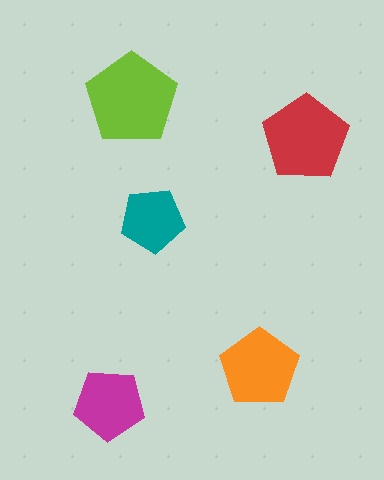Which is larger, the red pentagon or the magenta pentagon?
The red one.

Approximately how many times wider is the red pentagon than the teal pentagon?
About 1.5 times wider.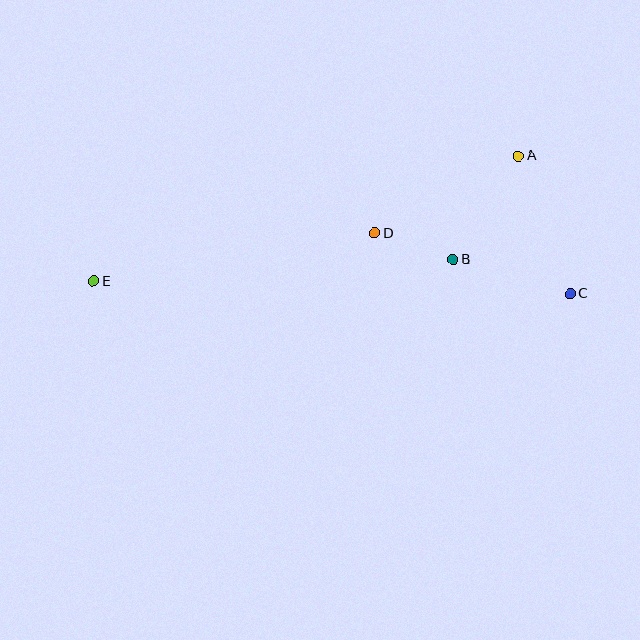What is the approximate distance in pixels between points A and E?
The distance between A and E is approximately 443 pixels.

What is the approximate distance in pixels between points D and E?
The distance between D and E is approximately 285 pixels.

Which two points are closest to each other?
Points B and D are closest to each other.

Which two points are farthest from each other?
Points C and E are farthest from each other.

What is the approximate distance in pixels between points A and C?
The distance between A and C is approximately 147 pixels.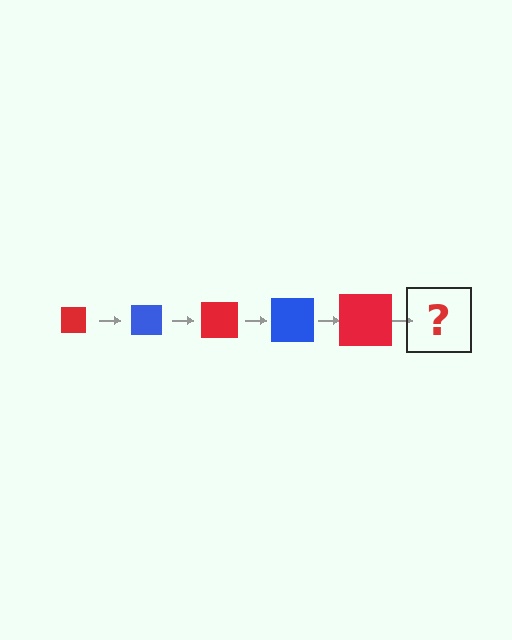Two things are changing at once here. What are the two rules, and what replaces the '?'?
The two rules are that the square grows larger each step and the color cycles through red and blue. The '?' should be a blue square, larger than the previous one.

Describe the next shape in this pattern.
It should be a blue square, larger than the previous one.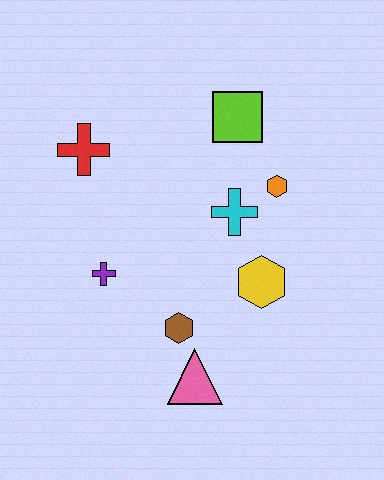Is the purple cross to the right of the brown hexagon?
No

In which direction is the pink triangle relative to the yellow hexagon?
The pink triangle is below the yellow hexagon.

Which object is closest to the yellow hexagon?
The cyan cross is closest to the yellow hexagon.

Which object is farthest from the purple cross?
The lime square is farthest from the purple cross.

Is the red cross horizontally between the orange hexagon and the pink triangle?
No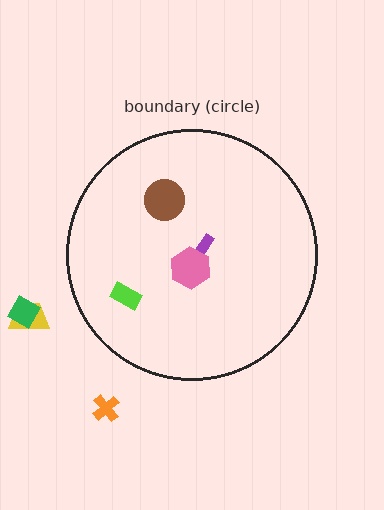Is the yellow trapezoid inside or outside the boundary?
Outside.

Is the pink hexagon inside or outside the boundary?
Inside.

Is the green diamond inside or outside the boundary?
Outside.